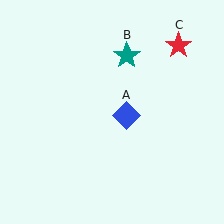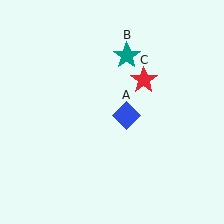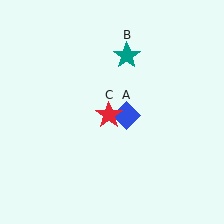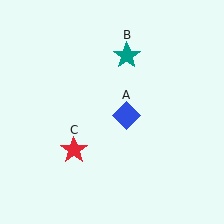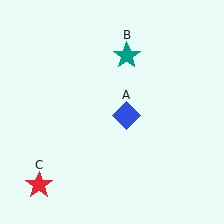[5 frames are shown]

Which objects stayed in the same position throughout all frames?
Blue diamond (object A) and teal star (object B) remained stationary.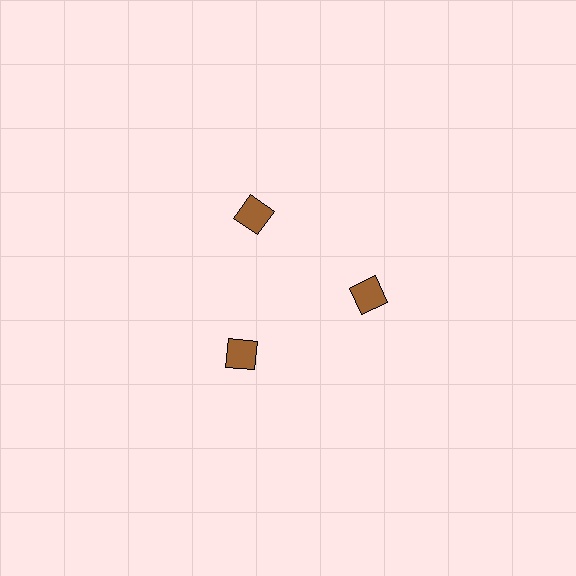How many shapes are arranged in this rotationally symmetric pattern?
There are 3 shapes, arranged in 3 groups of 1.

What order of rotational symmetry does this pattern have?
This pattern has 3-fold rotational symmetry.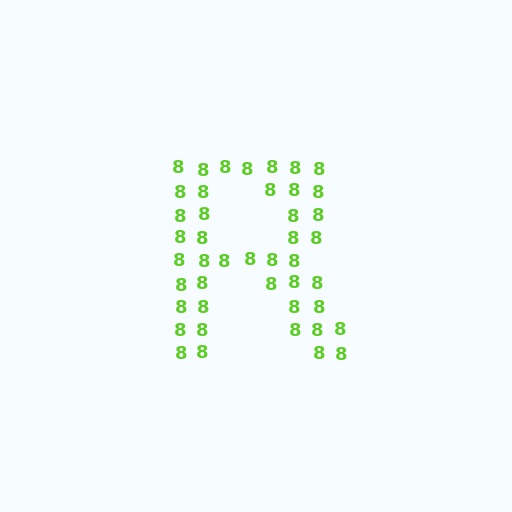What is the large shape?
The large shape is the letter R.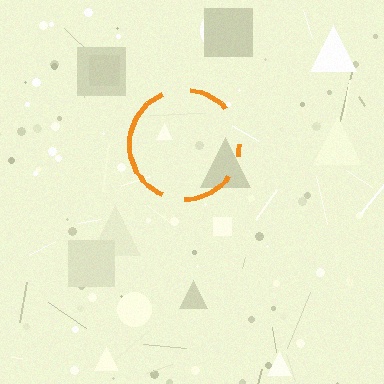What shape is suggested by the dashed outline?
The dashed outline suggests a circle.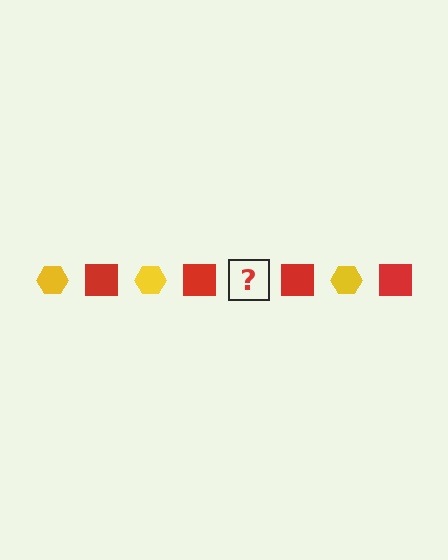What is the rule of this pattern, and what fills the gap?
The rule is that the pattern alternates between yellow hexagon and red square. The gap should be filled with a yellow hexagon.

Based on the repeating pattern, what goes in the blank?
The blank should be a yellow hexagon.